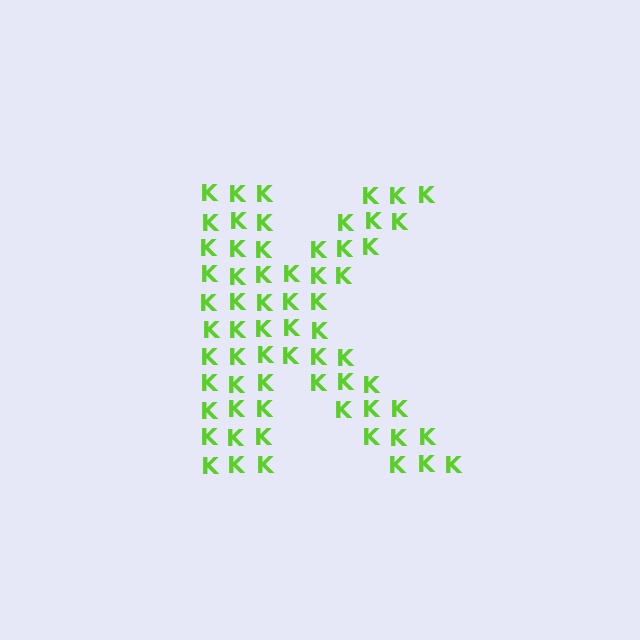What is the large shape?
The large shape is the letter K.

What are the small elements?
The small elements are letter K's.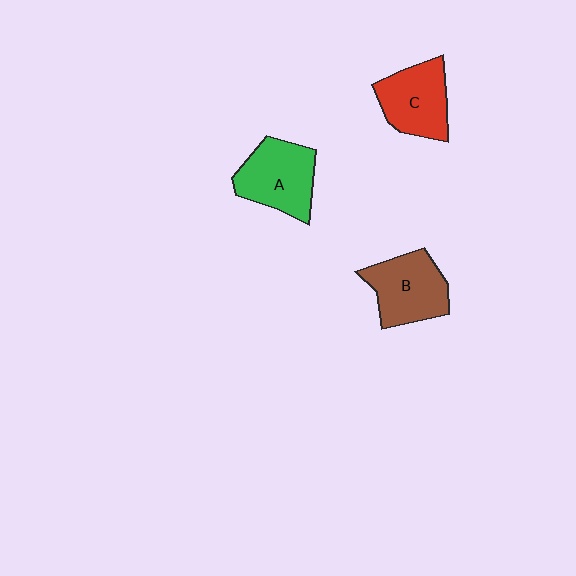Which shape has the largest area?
Shape A (green).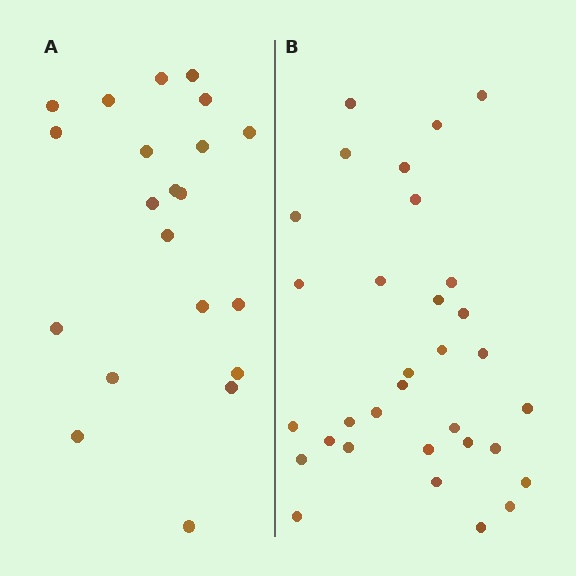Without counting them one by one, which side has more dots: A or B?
Region B (the right region) has more dots.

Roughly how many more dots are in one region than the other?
Region B has roughly 12 or so more dots than region A.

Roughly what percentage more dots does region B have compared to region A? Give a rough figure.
About 50% more.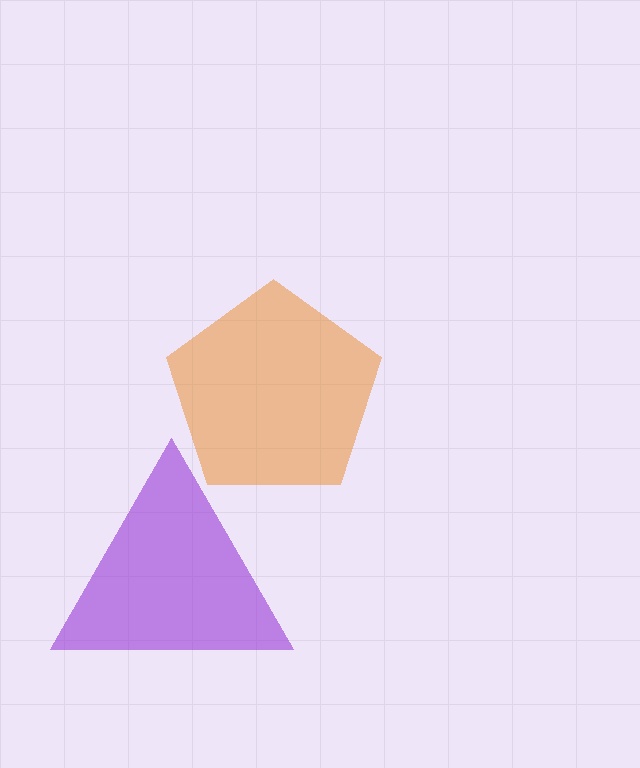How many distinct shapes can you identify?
There are 2 distinct shapes: an orange pentagon, a purple triangle.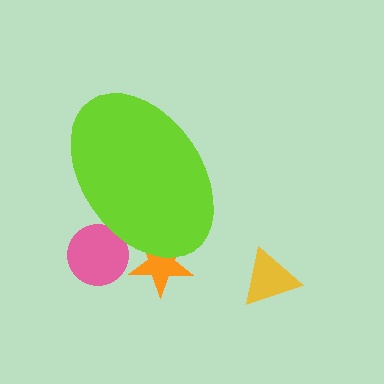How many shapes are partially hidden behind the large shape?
2 shapes are partially hidden.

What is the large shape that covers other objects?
A lime ellipse.